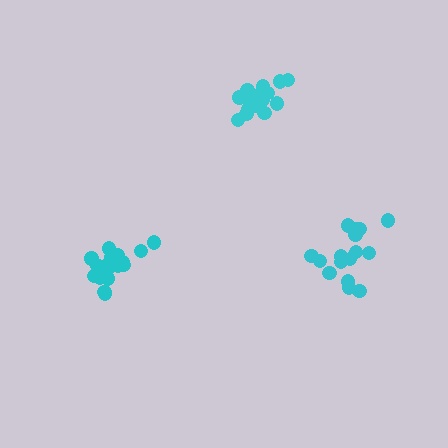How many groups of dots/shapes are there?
There are 3 groups.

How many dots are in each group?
Group 1: 18 dots, Group 2: 16 dots, Group 3: 20 dots (54 total).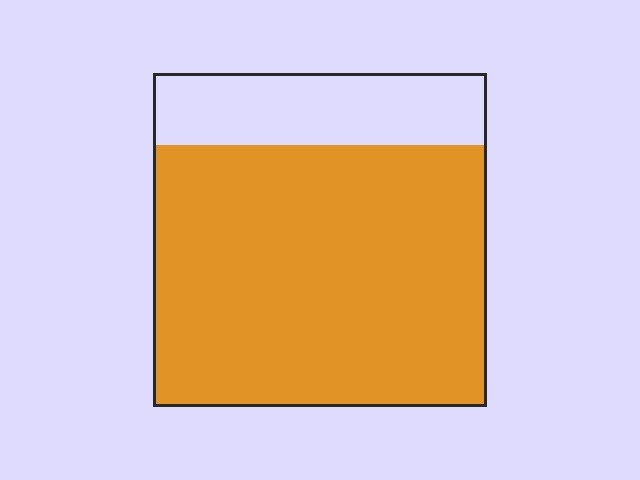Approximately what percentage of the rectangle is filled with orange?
Approximately 80%.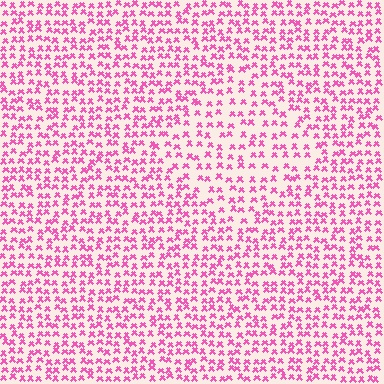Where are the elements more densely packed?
The elements are more densely packed outside the diamond boundary.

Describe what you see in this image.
The image contains small pink elements arranged at two different densities. A diamond-shaped region is visible where the elements are less densely packed than the surrounding area.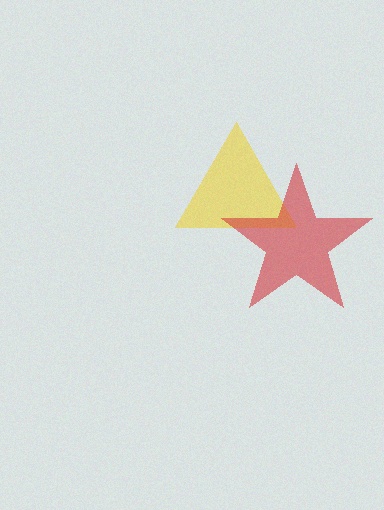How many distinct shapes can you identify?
There are 2 distinct shapes: a yellow triangle, a red star.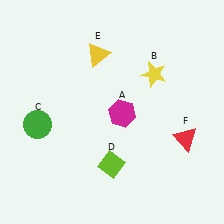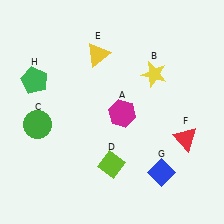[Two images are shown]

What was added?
A blue diamond (G), a green pentagon (H) were added in Image 2.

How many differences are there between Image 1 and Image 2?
There are 2 differences between the two images.